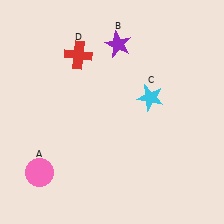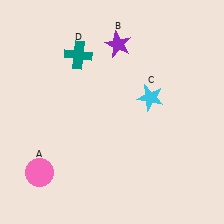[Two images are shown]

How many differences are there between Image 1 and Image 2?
There is 1 difference between the two images.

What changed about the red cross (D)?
In Image 1, D is red. In Image 2, it changed to teal.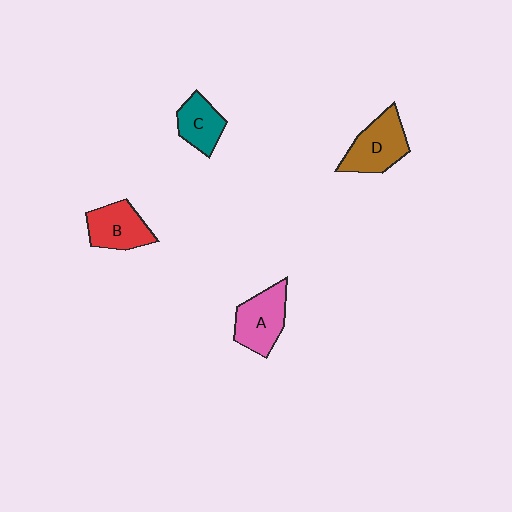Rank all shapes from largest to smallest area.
From largest to smallest: D (brown), A (pink), B (red), C (teal).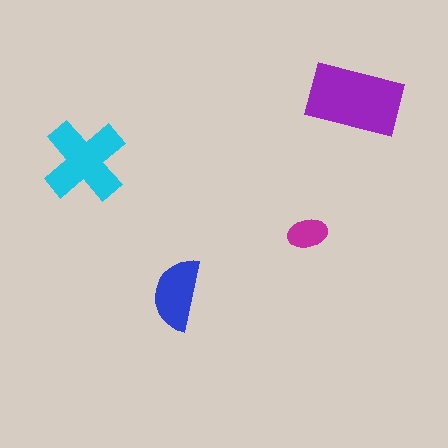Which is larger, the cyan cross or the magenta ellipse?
The cyan cross.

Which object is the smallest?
The magenta ellipse.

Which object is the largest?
The purple rectangle.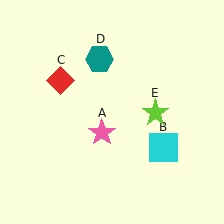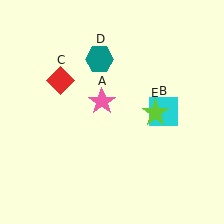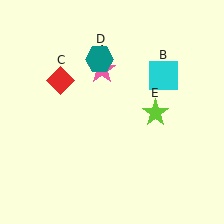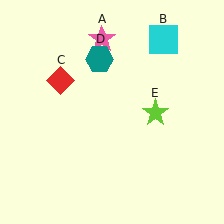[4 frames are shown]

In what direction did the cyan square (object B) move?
The cyan square (object B) moved up.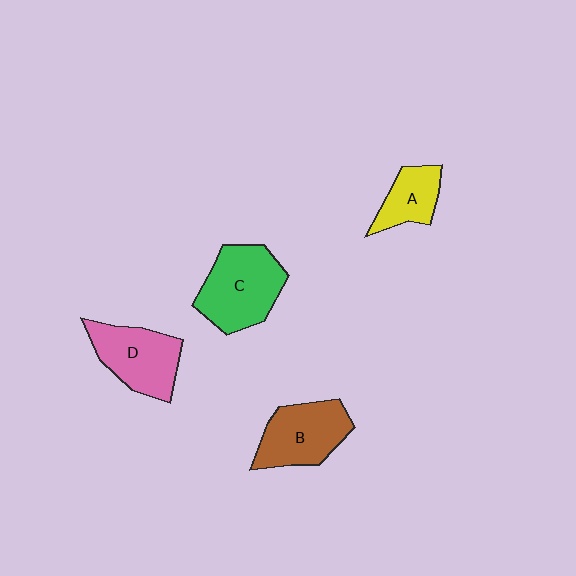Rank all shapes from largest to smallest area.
From largest to smallest: C (green), D (pink), B (brown), A (yellow).